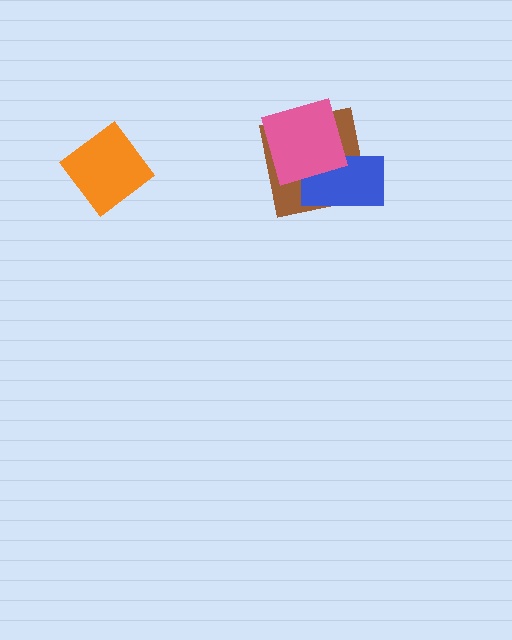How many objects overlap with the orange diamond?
0 objects overlap with the orange diamond.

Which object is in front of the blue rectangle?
The pink diamond is in front of the blue rectangle.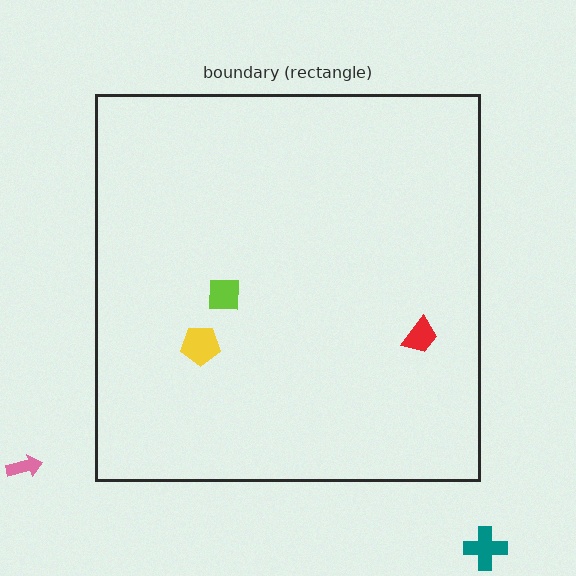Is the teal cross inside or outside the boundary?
Outside.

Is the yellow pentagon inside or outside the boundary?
Inside.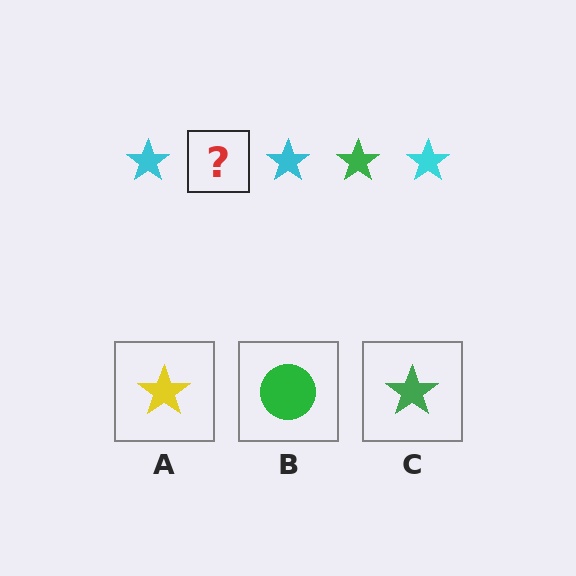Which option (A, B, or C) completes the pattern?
C.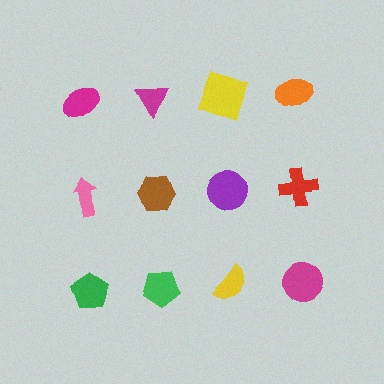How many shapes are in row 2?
4 shapes.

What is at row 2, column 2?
A brown hexagon.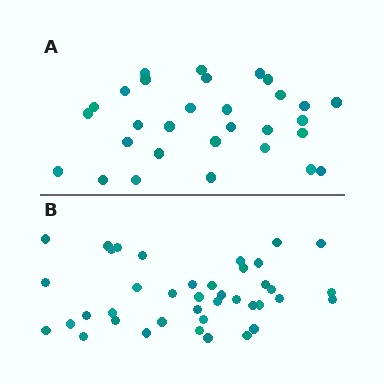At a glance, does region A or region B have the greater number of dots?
Region B (the bottom region) has more dots.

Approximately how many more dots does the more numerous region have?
Region B has roughly 10 or so more dots than region A.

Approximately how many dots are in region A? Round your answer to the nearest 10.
About 30 dots.